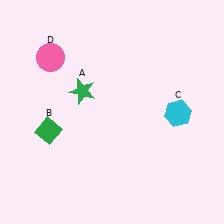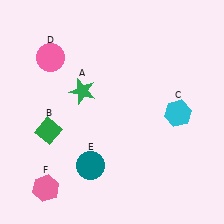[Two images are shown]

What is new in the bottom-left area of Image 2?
A teal circle (E) was added in the bottom-left area of Image 2.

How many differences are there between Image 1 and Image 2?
There are 2 differences between the two images.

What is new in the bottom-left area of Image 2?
A pink hexagon (F) was added in the bottom-left area of Image 2.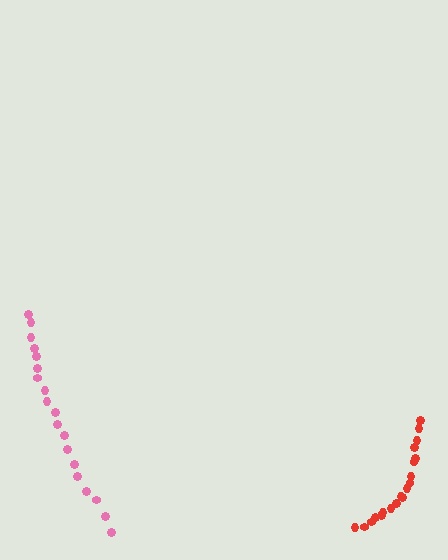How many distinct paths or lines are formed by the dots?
There are 2 distinct paths.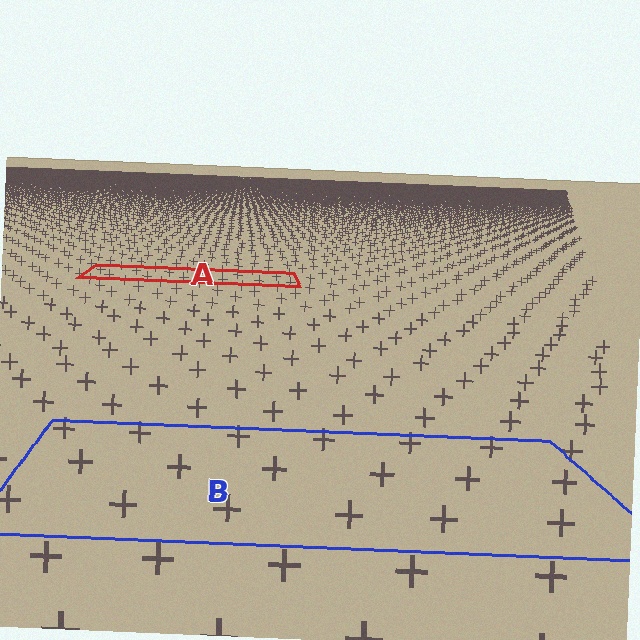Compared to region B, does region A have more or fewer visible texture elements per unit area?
Region A has more texture elements per unit area — they are packed more densely because it is farther away.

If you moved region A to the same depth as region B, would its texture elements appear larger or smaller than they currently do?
They would appear larger. At a closer depth, the same texture elements are projected at a bigger on-screen size.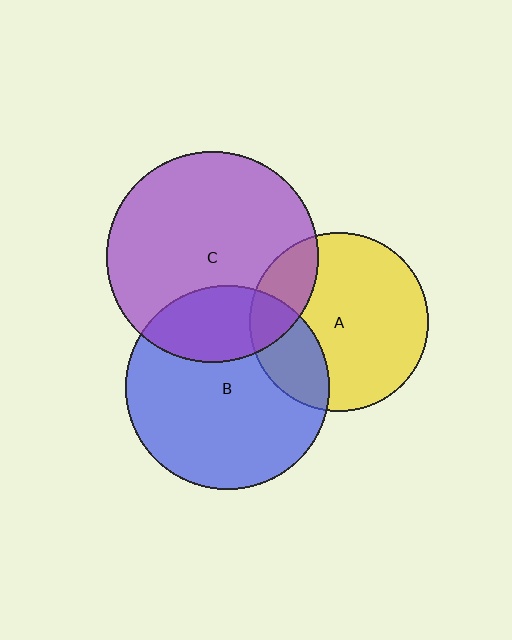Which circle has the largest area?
Circle C (purple).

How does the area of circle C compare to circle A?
Approximately 1.4 times.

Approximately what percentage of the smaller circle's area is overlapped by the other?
Approximately 25%.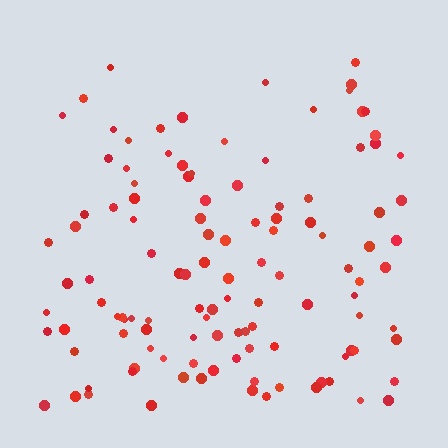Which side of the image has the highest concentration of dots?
The bottom.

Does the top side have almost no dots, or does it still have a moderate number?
Still a moderate number, just noticeably fewer than the bottom.